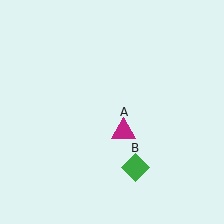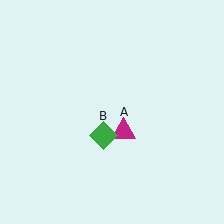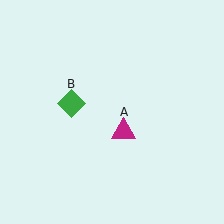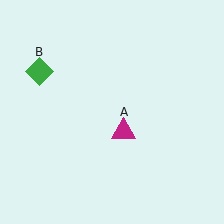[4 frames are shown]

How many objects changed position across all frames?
1 object changed position: green diamond (object B).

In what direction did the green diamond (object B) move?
The green diamond (object B) moved up and to the left.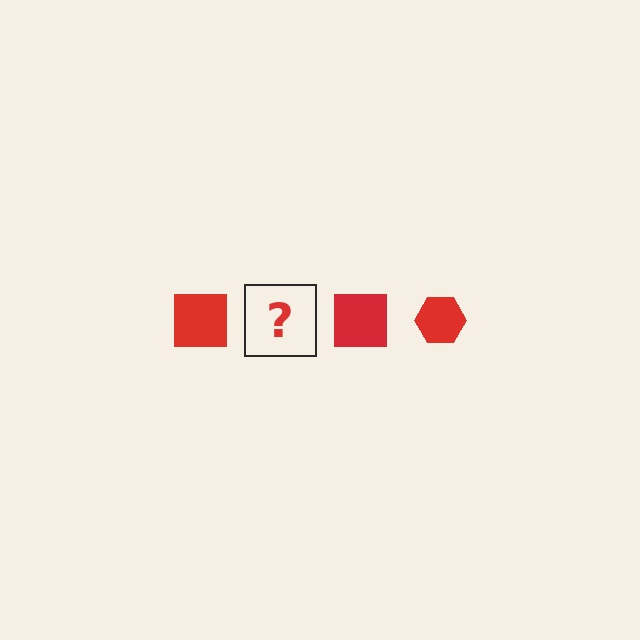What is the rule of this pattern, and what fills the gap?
The rule is that the pattern cycles through square, hexagon shapes in red. The gap should be filled with a red hexagon.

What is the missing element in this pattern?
The missing element is a red hexagon.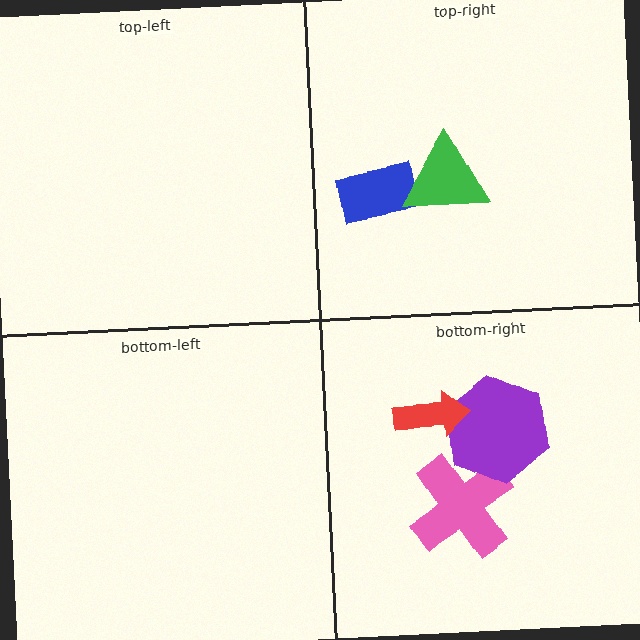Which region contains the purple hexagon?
The bottom-right region.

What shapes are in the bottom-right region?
The pink cross, the purple hexagon, the red arrow.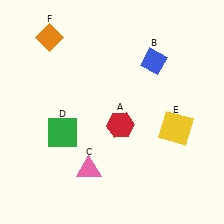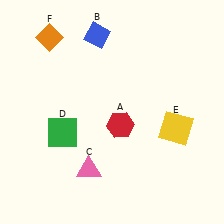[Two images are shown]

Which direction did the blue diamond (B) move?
The blue diamond (B) moved left.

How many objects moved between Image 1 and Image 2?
1 object moved between the two images.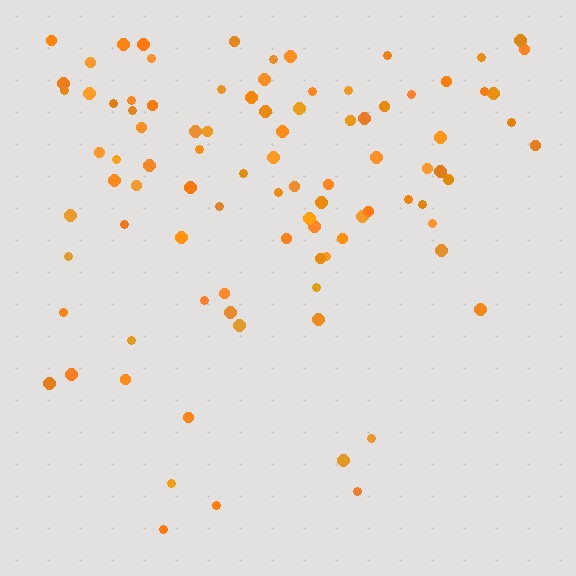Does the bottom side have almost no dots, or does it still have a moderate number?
Still a moderate number, just noticeably fewer than the top.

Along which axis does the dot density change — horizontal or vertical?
Vertical.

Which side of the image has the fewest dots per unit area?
The bottom.